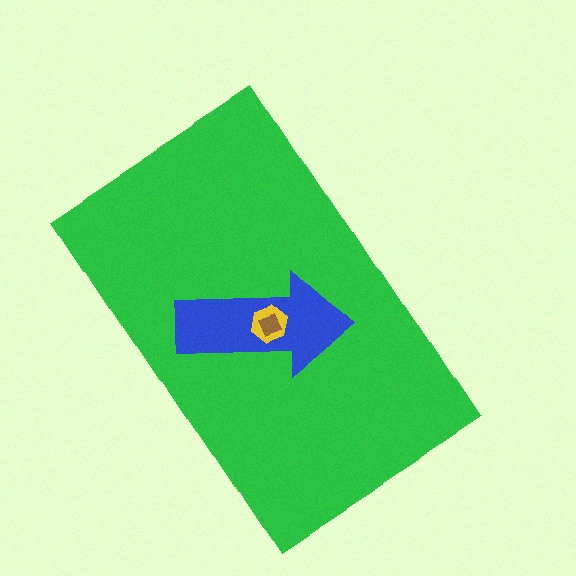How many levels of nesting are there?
4.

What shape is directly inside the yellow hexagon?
The brown diamond.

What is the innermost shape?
The brown diamond.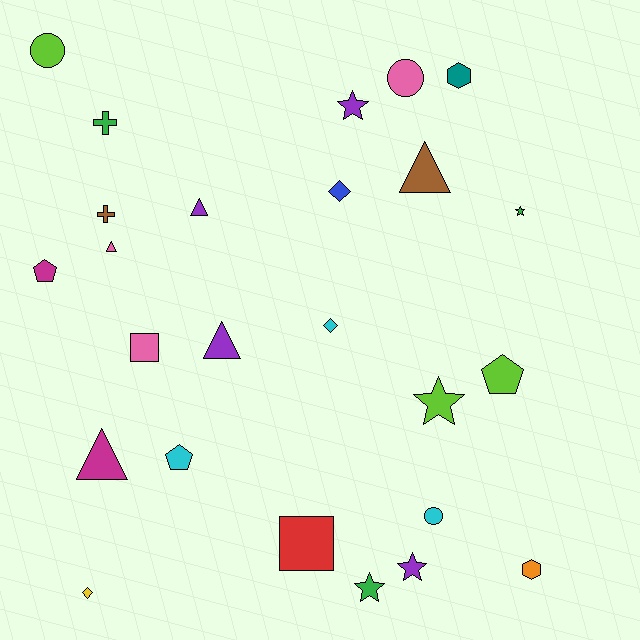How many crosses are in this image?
There are 2 crosses.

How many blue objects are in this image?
There is 1 blue object.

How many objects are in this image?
There are 25 objects.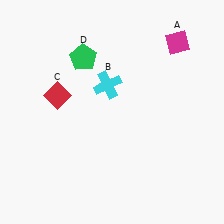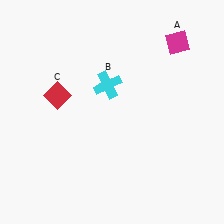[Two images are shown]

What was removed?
The green pentagon (D) was removed in Image 2.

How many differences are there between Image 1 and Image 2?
There is 1 difference between the two images.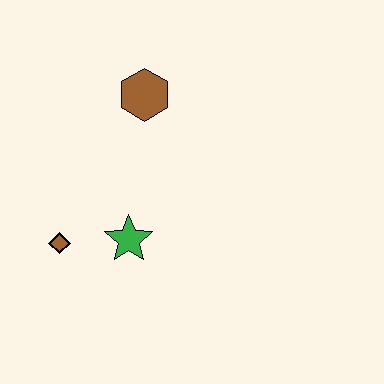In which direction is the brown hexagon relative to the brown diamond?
The brown hexagon is above the brown diamond.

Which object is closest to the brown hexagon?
The green star is closest to the brown hexagon.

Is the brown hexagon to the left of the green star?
No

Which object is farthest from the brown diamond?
The brown hexagon is farthest from the brown diamond.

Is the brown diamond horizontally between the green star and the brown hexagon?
No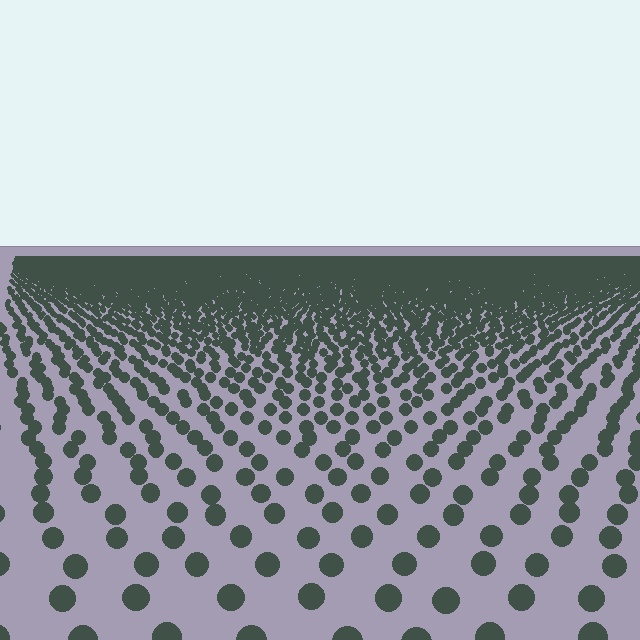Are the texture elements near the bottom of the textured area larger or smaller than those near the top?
Larger. Near the bottom, elements are closer to the viewer and appear at a bigger on-screen size.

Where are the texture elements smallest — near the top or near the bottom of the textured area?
Near the top.